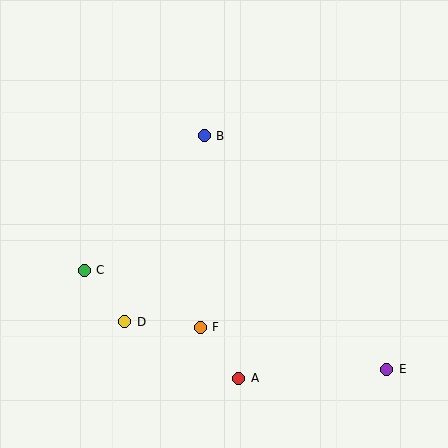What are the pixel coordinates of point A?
Point A is at (239, 378).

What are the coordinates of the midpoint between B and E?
The midpoint between B and E is at (296, 252).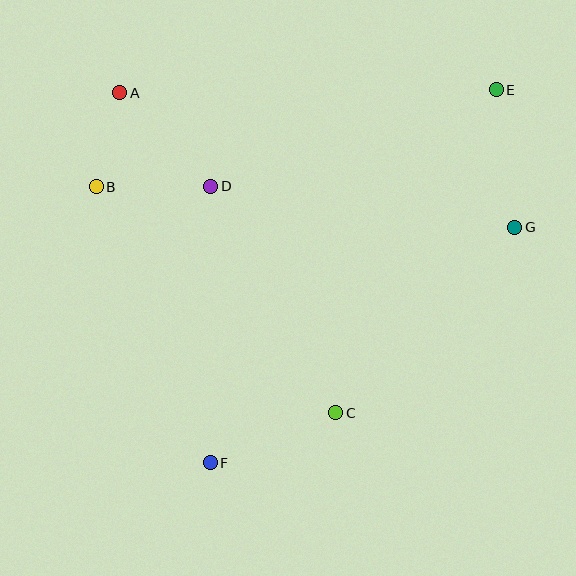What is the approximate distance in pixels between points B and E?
The distance between B and E is approximately 411 pixels.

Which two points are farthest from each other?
Points E and F are farthest from each other.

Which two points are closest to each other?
Points A and B are closest to each other.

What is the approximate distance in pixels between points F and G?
The distance between F and G is approximately 385 pixels.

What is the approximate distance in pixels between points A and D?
The distance between A and D is approximately 131 pixels.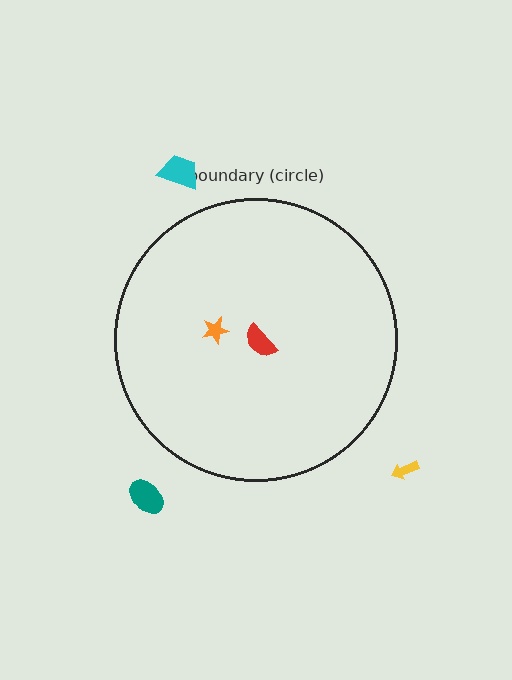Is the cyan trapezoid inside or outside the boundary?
Outside.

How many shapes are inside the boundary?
2 inside, 3 outside.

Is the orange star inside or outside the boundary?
Inside.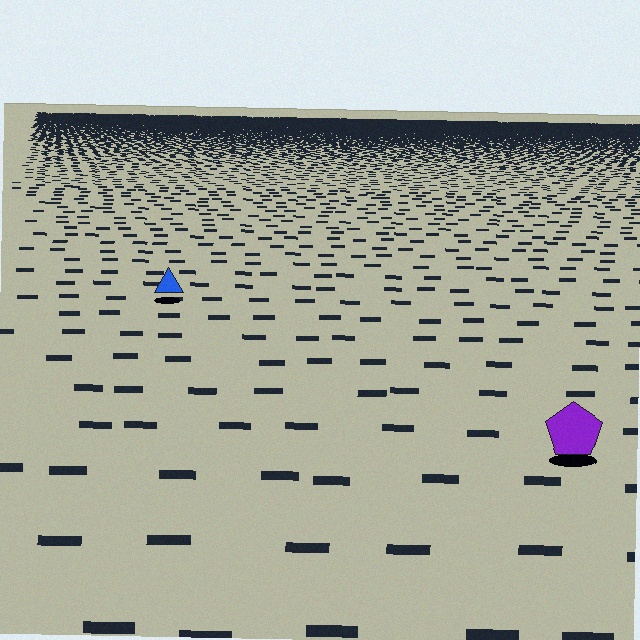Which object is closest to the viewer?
The purple pentagon is closest. The texture marks near it are larger and more spread out.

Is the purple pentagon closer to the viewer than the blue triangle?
Yes. The purple pentagon is closer — you can tell from the texture gradient: the ground texture is coarser near it.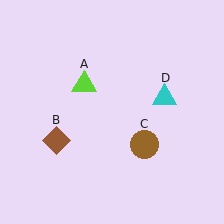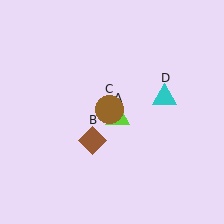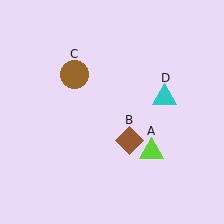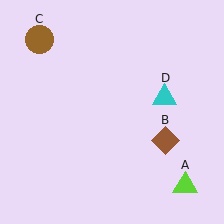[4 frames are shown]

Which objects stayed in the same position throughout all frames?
Cyan triangle (object D) remained stationary.